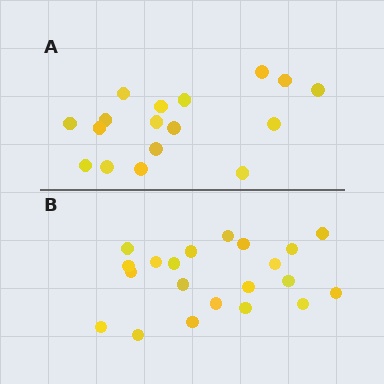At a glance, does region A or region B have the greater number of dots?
Region B (the bottom region) has more dots.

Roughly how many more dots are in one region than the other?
Region B has about 4 more dots than region A.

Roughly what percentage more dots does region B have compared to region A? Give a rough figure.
About 25% more.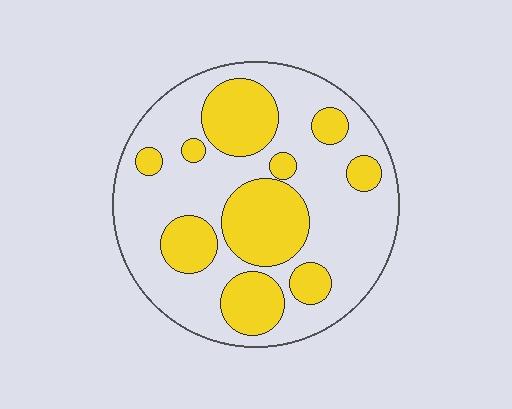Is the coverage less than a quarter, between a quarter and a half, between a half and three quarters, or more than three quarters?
Between a quarter and a half.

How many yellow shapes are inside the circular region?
10.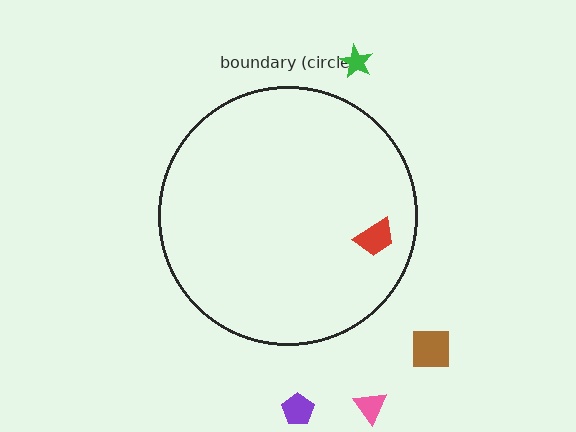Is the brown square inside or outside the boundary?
Outside.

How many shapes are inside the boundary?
1 inside, 4 outside.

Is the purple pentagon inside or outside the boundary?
Outside.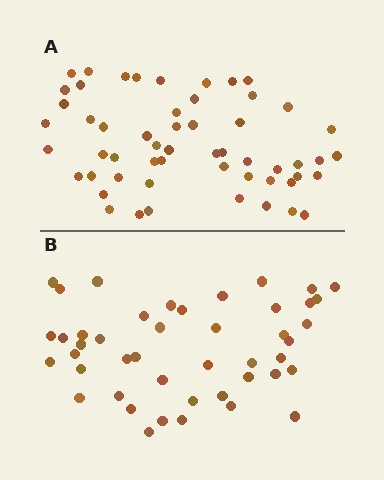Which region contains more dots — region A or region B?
Region A (the top region) has more dots.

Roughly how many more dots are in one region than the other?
Region A has roughly 10 or so more dots than region B.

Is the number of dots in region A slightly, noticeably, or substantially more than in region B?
Region A has only slightly more — the two regions are fairly close. The ratio is roughly 1.2 to 1.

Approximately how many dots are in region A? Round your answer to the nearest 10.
About 60 dots. (The exact count is 55, which rounds to 60.)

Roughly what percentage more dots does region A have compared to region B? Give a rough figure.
About 20% more.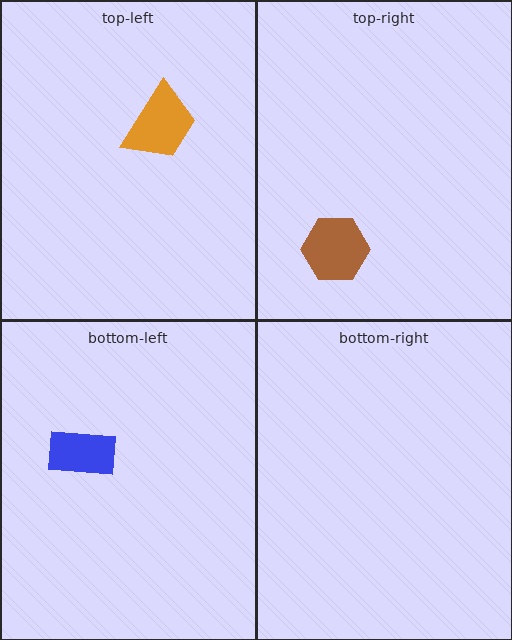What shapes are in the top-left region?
The orange trapezoid.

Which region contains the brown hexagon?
The top-right region.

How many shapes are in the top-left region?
1.